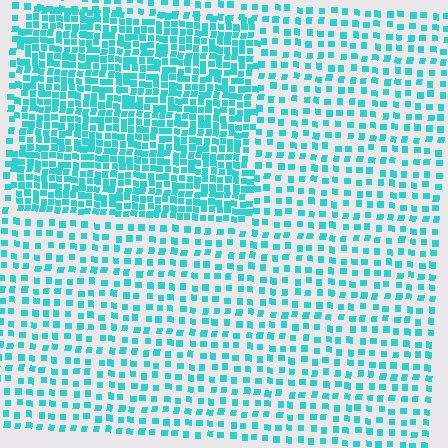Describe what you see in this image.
The image contains small cyan elements arranged at two different densities. A rectangle-shaped region is visible where the elements are more densely packed than the surrounding area.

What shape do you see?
I see a rectangle.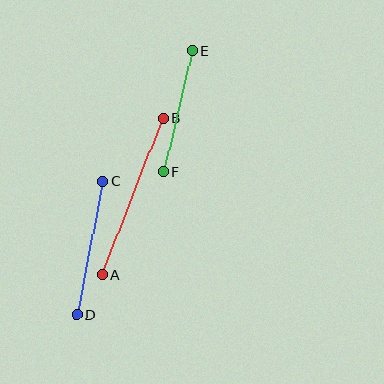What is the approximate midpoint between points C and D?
The midpoint is at approximately (90, 248) pixels.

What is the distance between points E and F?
The distance is approximately 124 pixels.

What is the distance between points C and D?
The distance is approximately 136 pixels.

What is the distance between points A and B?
The distance is approximately 168 pixels.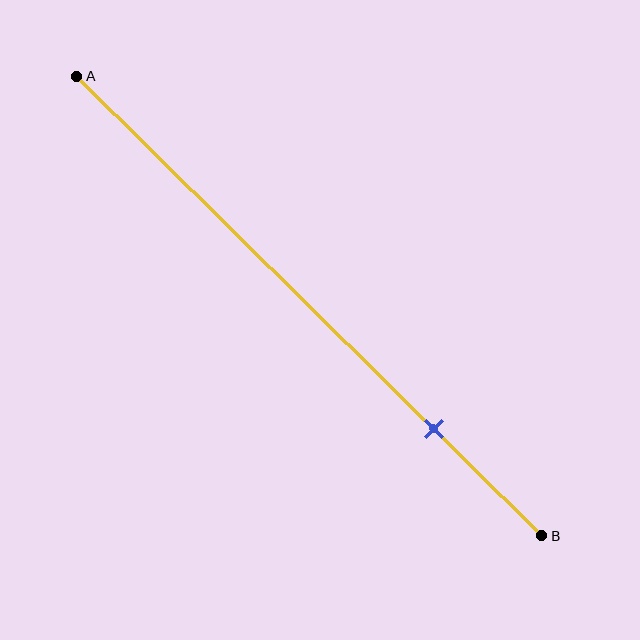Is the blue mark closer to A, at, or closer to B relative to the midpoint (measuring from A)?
The blue mark is closer to point B than the midpoint of segment AB.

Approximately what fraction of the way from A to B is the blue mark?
The blue mark is approximately 75% of the way from A to B.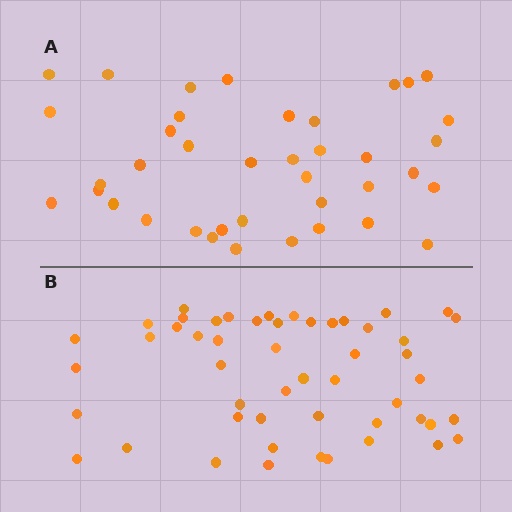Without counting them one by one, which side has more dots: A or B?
Region B (the bottom region) has more dots.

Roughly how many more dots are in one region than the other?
Region B has roughly 12 or so more dots than region A.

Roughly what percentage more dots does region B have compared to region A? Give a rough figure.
About 30% more.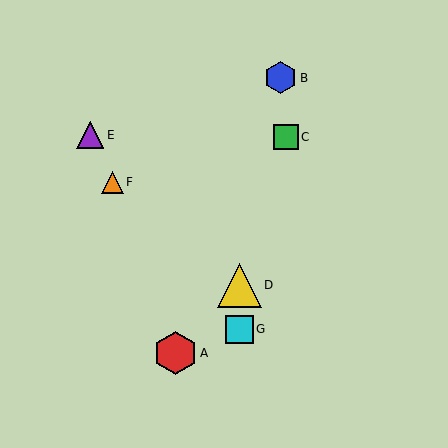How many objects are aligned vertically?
2 objects (D, G) are aligned vertically.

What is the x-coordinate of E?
Object E is at x≈90.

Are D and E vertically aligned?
No, D is at x≈239 and E is at x≈90.